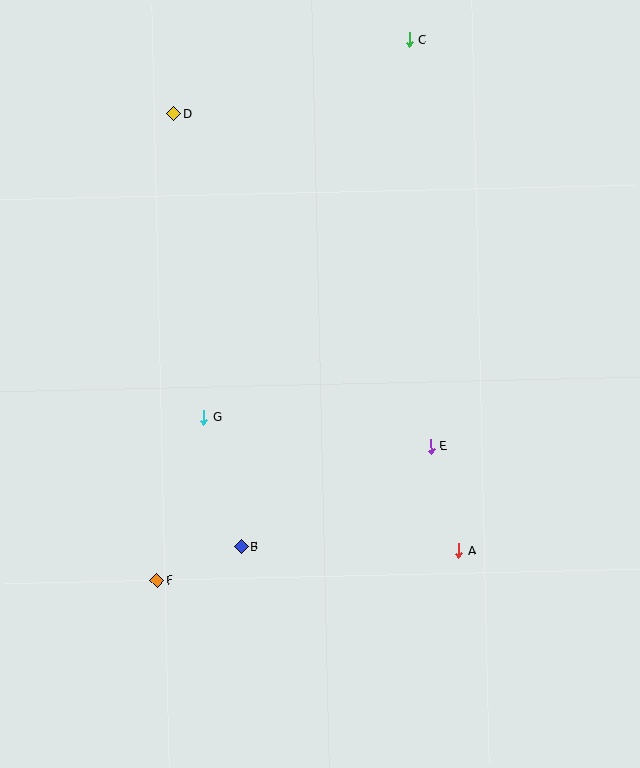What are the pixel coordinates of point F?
Point F is at (157, 581).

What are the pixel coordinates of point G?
Point G is at (204, 417).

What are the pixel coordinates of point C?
Point C is at (410, 40).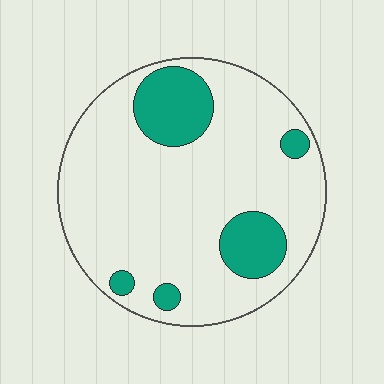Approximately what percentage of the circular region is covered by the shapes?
Approximately 20%.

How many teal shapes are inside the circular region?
5.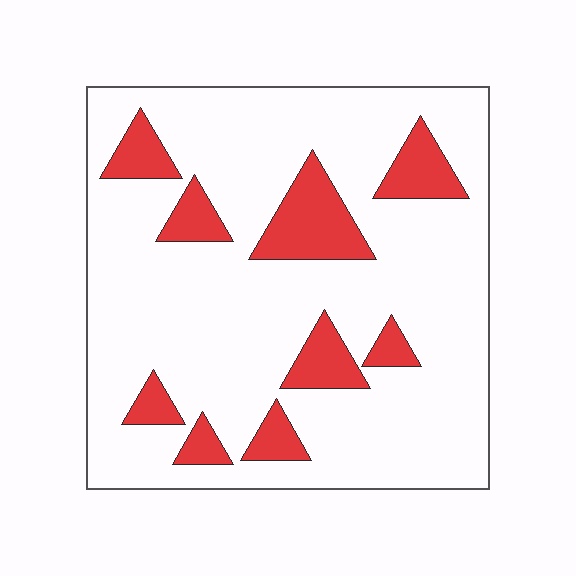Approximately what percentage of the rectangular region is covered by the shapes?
Approximately 15%.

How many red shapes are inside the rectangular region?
9.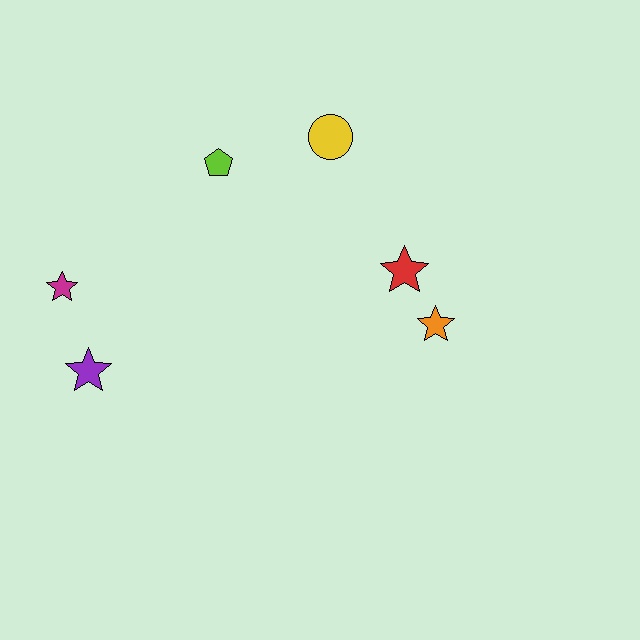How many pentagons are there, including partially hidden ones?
There is 1 pentagon.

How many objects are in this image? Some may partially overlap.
There are 6 objects.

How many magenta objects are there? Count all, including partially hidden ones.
There is 1 magenta object.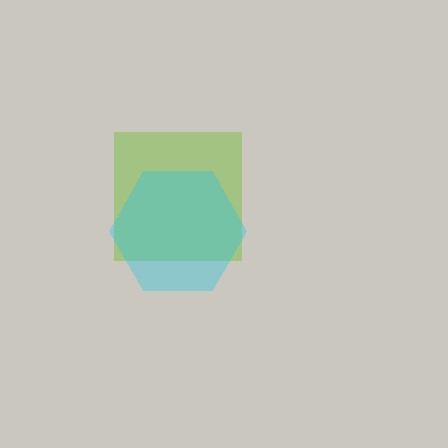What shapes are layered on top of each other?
The layered shapes are: a lime square, a cyan hexagon.